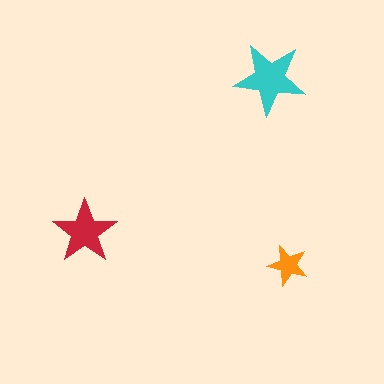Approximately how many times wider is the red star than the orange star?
About 1.5 times wider.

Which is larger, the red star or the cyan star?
The cyan one.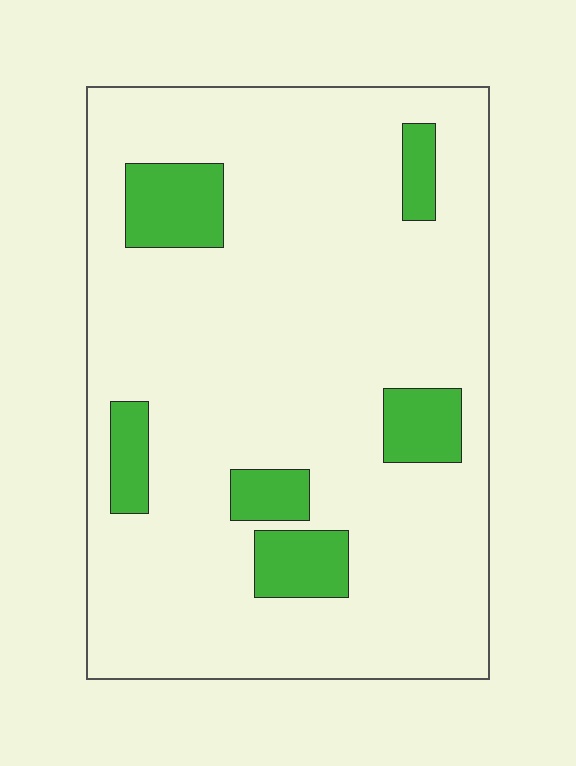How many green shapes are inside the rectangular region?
6.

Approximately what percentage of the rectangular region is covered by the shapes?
Approximately 15%.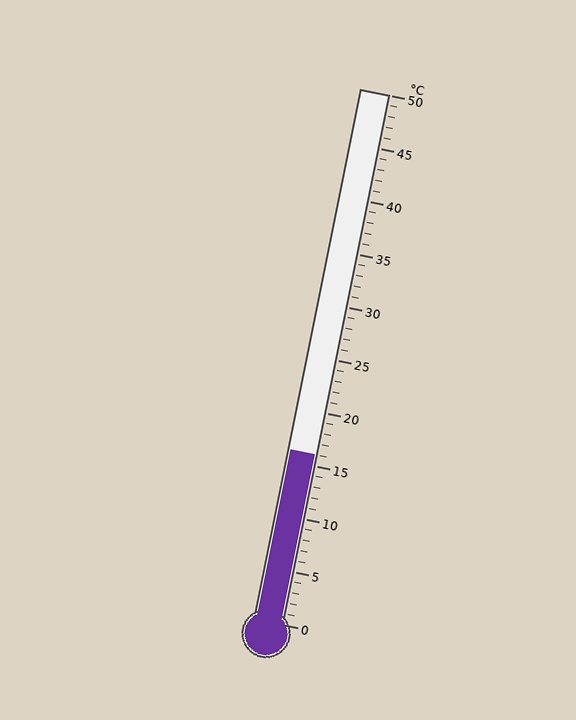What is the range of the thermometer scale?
The thermometer scale ranges from 0°C to 50°C.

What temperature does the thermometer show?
The thermometer shows approximately 16°C.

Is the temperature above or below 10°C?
The temperature is above 10°C.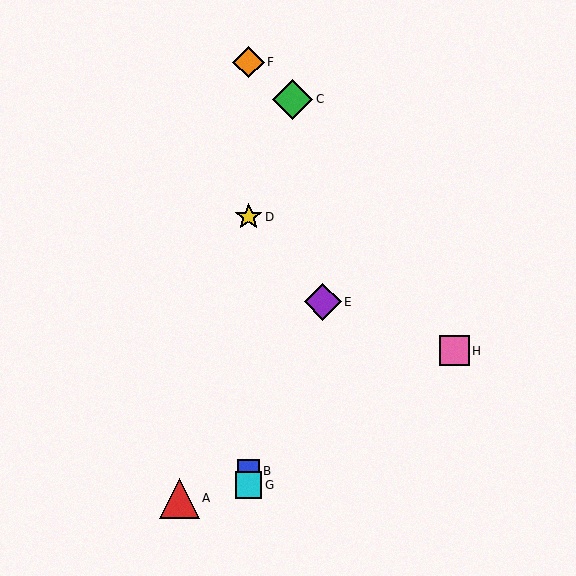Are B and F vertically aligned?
Yes, both are at x≈249.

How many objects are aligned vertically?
4 objects (B, D, F, G) are aligned vertically.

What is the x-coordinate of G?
Object G is at x≈249.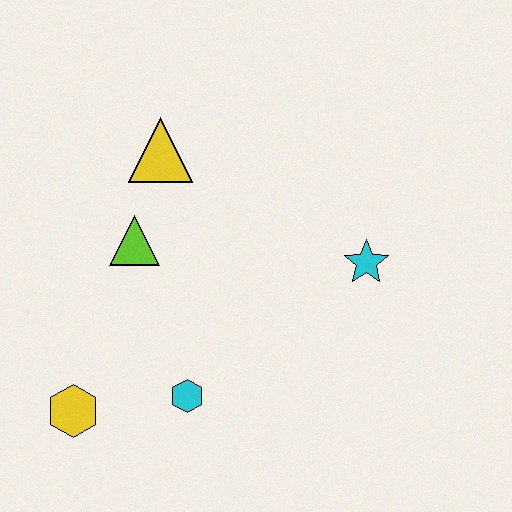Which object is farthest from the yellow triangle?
The yellow hexagon is farthest from the yellow triangle.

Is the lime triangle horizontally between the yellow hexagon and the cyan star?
Yes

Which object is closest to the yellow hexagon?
The cyan hexagon is closest to the yellow hexagon.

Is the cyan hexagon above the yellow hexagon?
Yes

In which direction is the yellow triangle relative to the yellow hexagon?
The yellow triangle is above the yellow hexagon.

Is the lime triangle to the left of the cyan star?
Yes